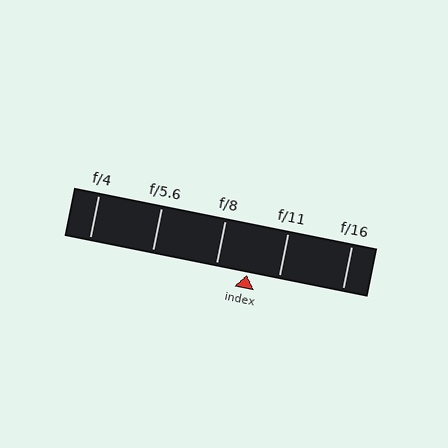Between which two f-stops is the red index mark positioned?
The index mark is between f/8 and f/11.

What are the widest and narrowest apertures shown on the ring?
The widest aperture shown is f/4 and the narrowest is f/16.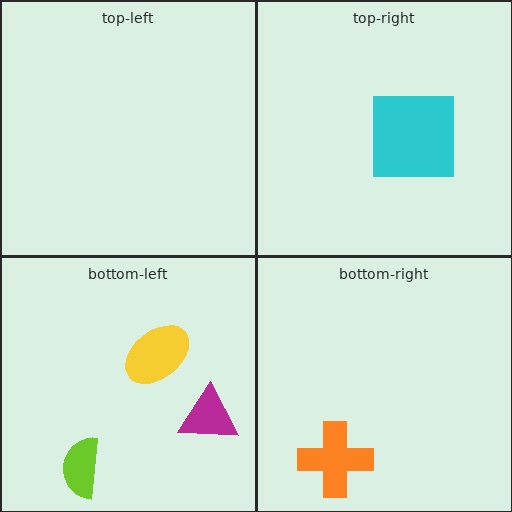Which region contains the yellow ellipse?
The bottom-left region.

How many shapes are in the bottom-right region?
1.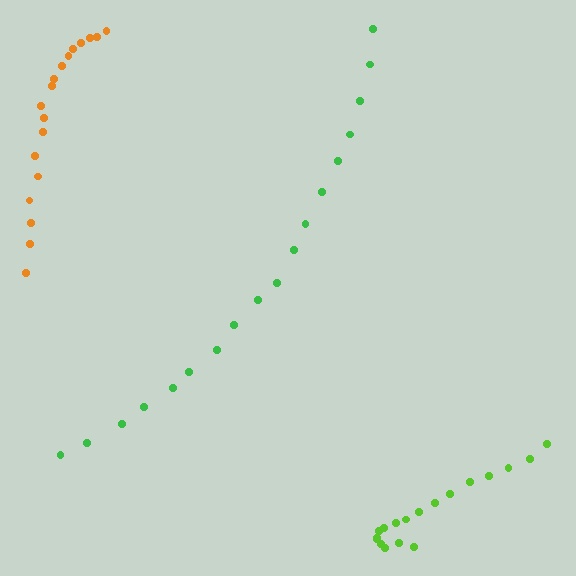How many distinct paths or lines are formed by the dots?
There are 3 distinct paths.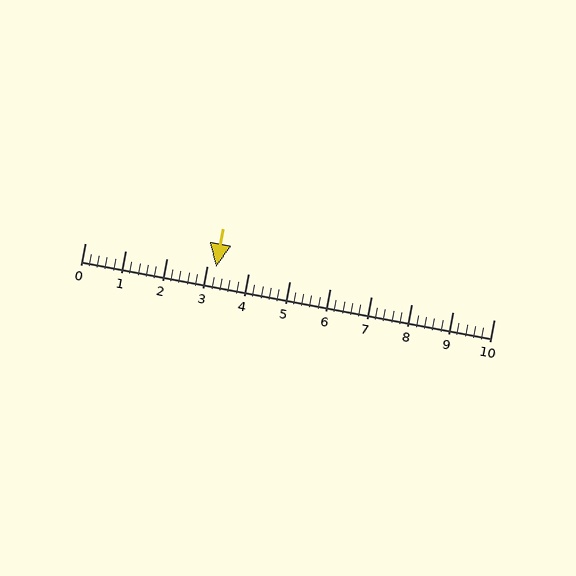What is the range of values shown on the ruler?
The ruler shows values from 0 to 10.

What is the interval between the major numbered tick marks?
The major tick marks are spaced 1 units apart.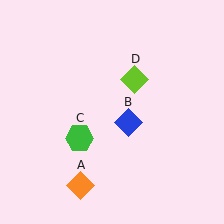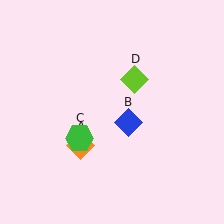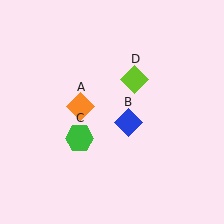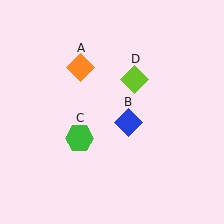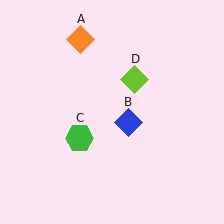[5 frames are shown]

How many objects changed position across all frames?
1 object changed position: orange diamond (object A).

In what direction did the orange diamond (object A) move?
The orange diamond (object A) moved up.